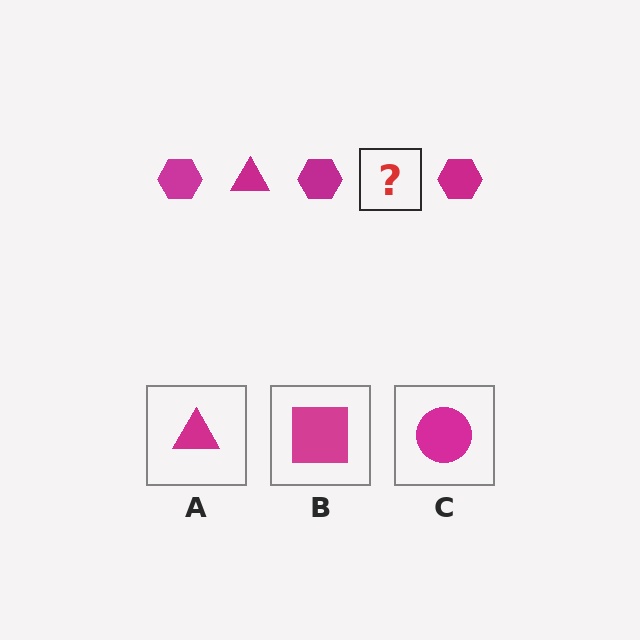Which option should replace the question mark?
Option A.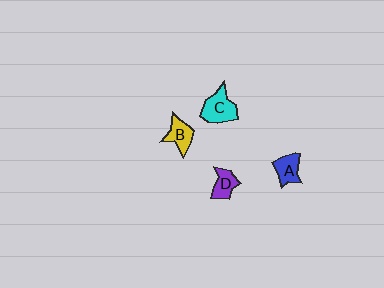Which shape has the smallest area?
Shape D (purple).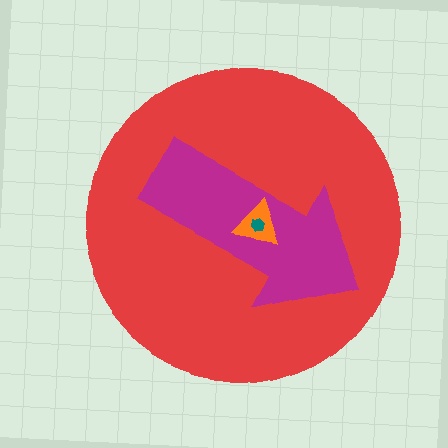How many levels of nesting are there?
4.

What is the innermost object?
The teal hexagon.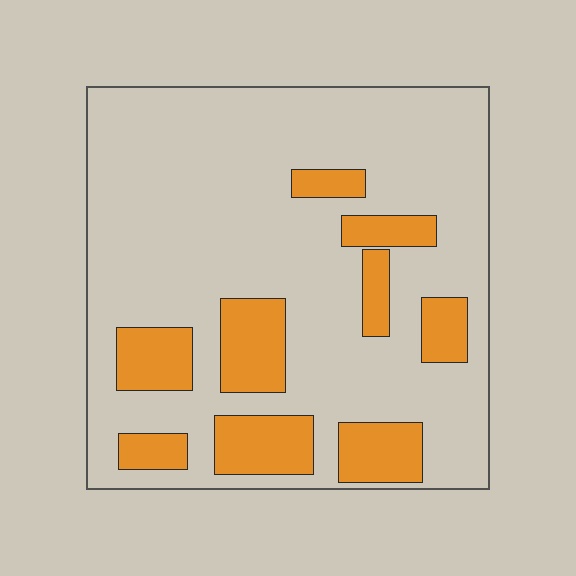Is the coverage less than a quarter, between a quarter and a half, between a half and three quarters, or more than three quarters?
Less than a quarter.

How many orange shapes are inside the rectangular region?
9.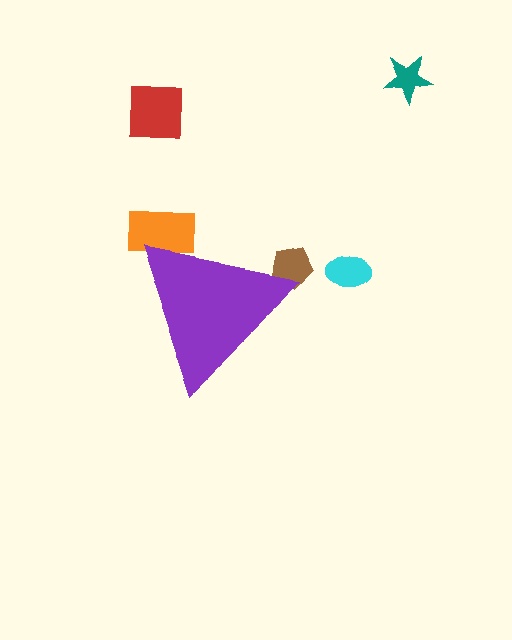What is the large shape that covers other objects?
A purple triangle.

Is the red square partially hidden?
No, the red square is fully visible.